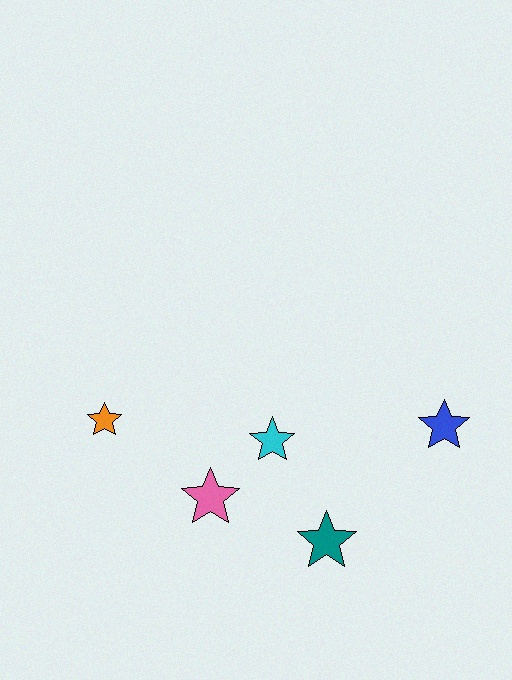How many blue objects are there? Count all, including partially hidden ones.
There is 1 blue object.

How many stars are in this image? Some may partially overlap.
There are 5 stars.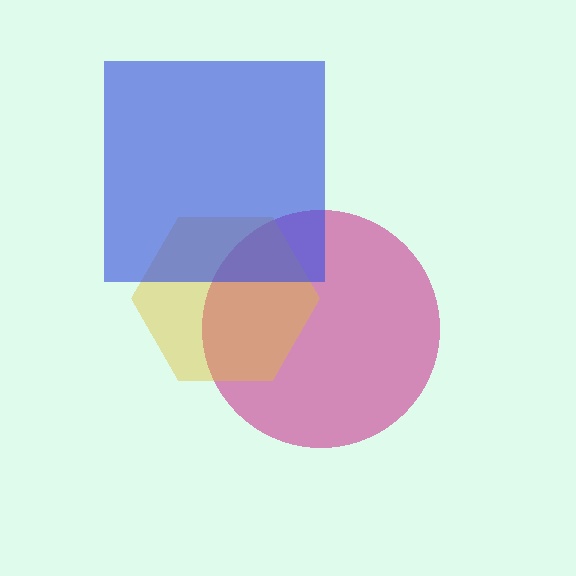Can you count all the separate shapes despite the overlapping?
Yes, there are 3 separate shapes.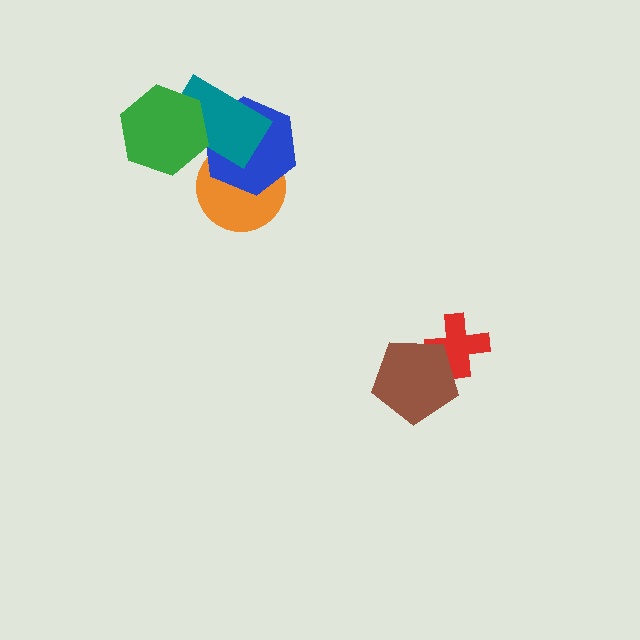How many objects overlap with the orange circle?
2 objects overlap with the orange circle.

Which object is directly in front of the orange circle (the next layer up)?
The blue hexagon is directly in front of the orange circle.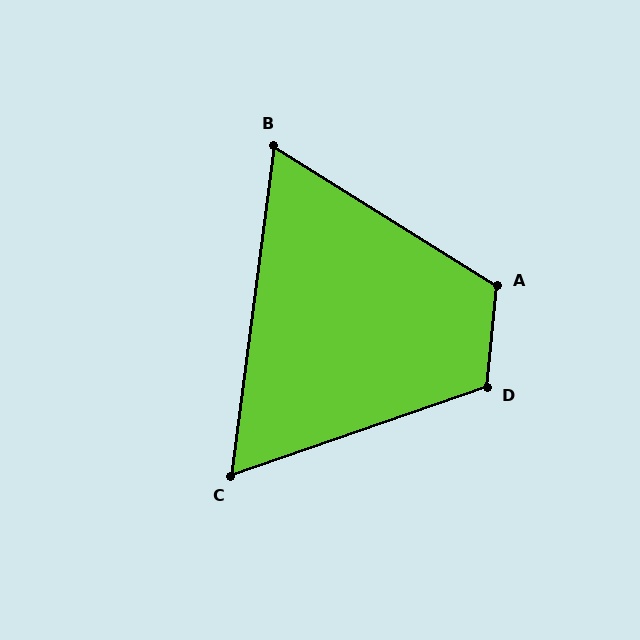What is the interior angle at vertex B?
Approximately 65 degrees (acute).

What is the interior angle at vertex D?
Approximately 115 degrees (obtuse).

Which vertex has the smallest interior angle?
C, at approximately 63 degrees.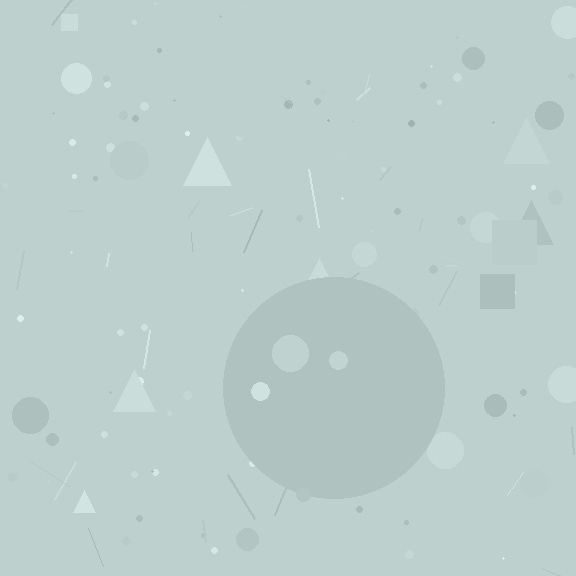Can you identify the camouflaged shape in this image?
The camouflaged shape is a circle.